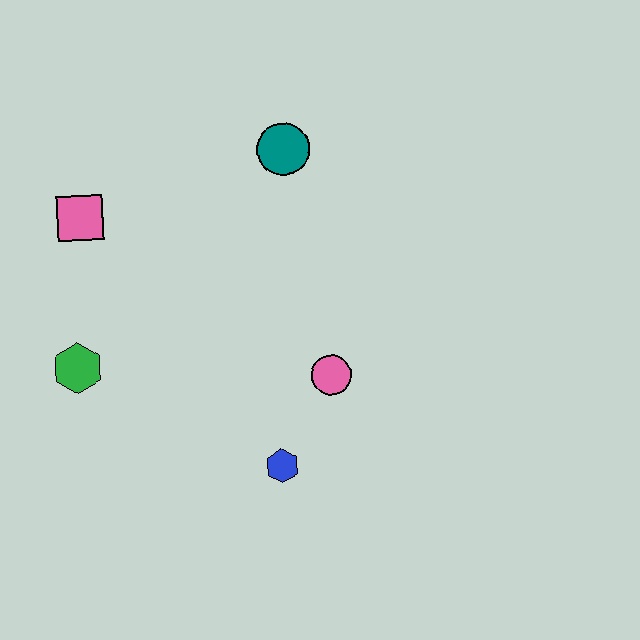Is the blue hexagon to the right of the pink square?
Yes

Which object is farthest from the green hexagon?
The teal circle is farthest from the green hexagon.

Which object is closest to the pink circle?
The blue hexagon is closest to the pink circle.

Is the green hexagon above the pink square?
No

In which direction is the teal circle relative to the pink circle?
The teal circle is above the pink circle.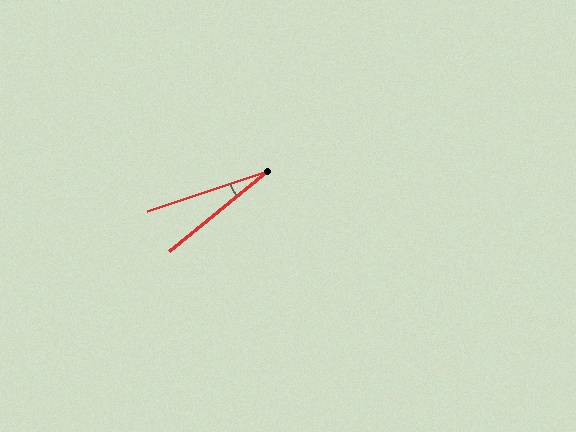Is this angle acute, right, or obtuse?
It is acute.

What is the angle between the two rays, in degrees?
Approximately 21 degrees.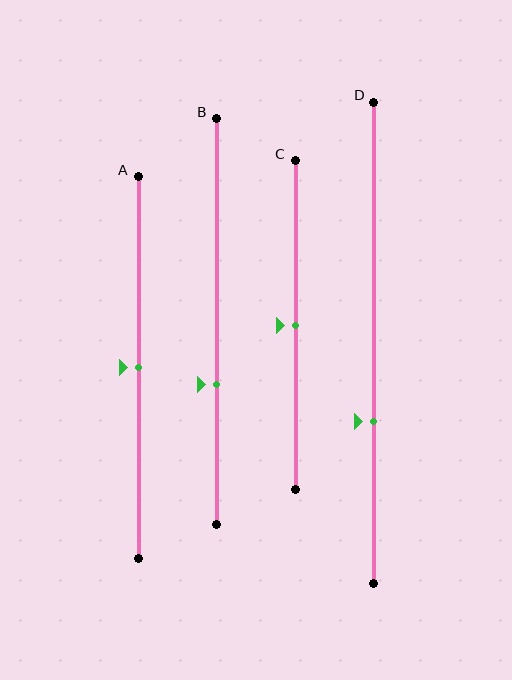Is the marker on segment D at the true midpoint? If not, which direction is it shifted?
No, the marker on segment D is shifted downward by about 16% of the segment length.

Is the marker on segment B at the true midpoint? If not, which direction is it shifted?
No, the marker on segment B is shifted downward by about 15% of the segment length.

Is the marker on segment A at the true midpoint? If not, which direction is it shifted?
Yes, the marker on segment A is at the true midpoint.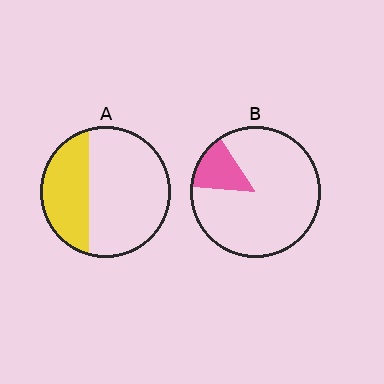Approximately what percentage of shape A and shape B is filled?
A is approximately 35% and B is approximately 15%.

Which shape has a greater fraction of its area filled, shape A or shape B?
Shape A.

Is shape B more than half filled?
No.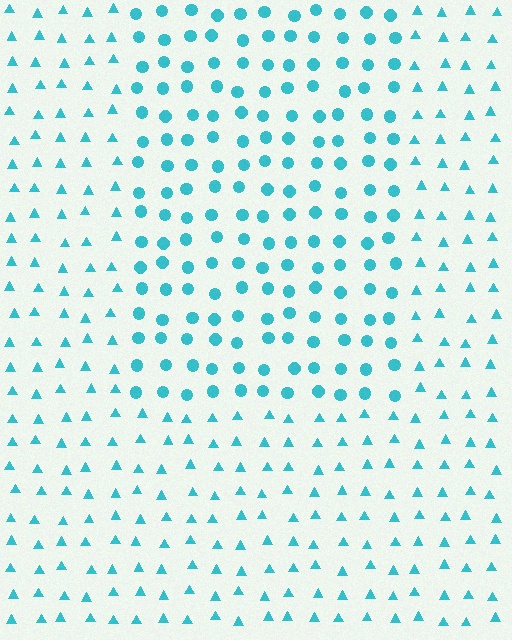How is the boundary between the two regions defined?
The boundary is defined by a change in element shape: circles inside vs. triangles outside. All elements share the same color and spacing.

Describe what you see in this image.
The image is filled with small cyan elements arranged in a uniform grid. A rectangle-shaped region contains circles, while the surrounding area contains triangles. The boundary is defined purely by the change in element shape.